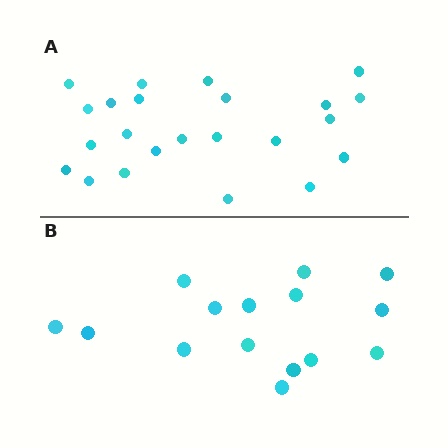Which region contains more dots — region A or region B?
Region A (the top region) has more dots.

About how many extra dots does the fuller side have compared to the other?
Region A has roughly 8 or so more dots than region B.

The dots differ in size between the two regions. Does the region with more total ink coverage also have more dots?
No. Region B has more total ink coverage because its dots are larger, but region A actually contains more individual dots. Total area can be misleading — the number of items is what matters here.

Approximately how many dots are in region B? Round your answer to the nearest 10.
About 20 dots. (The exact count is 15, which rounds to 20.)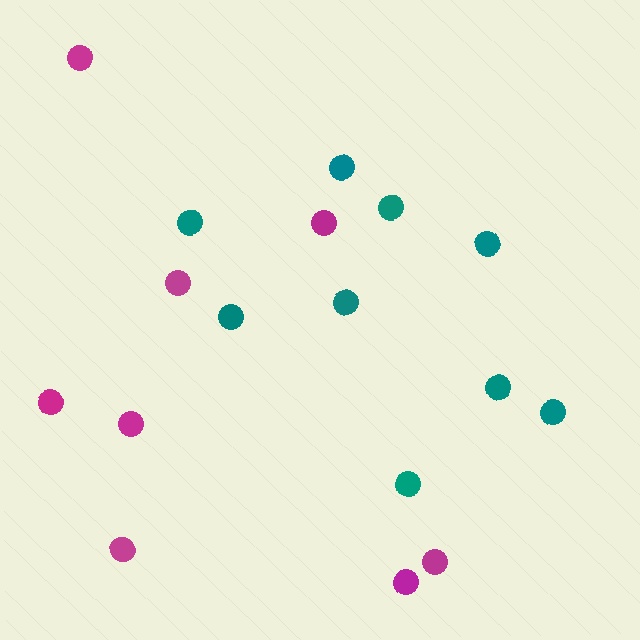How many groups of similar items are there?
There are 2 groups: one group of teal circles (9) and one group of magenta circles (8).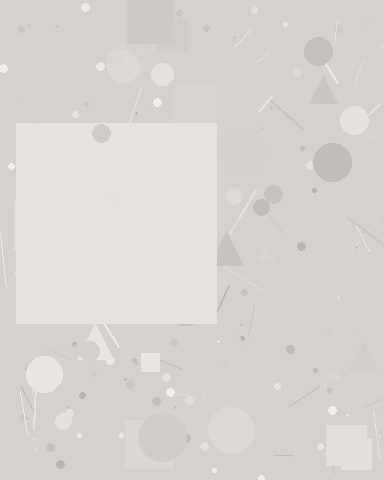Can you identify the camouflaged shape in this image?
The camouflaged shape is a square.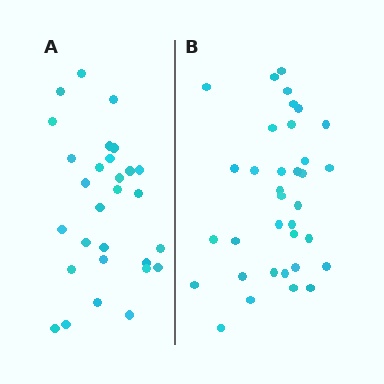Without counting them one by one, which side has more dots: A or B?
Region B (the right region) has more dots.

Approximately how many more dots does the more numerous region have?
Region B has about 6 more dots than region A.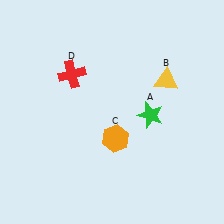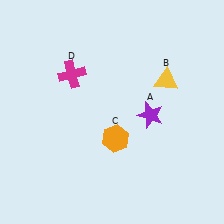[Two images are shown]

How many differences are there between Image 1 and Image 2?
There are 2 differences between the two images.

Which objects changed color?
A changed from green to purple. D changed from red to magenta.